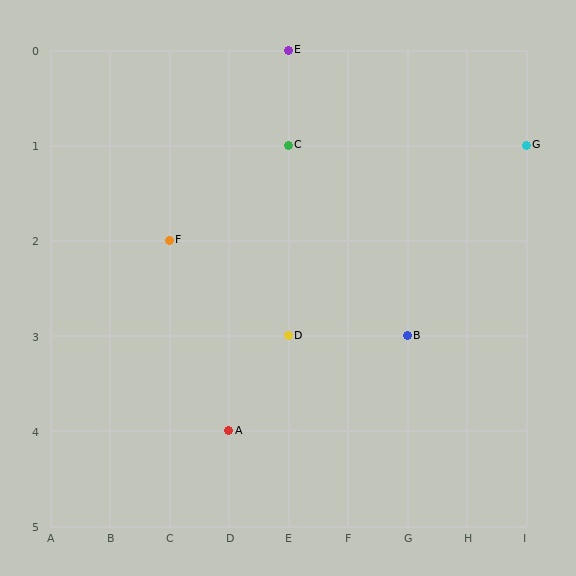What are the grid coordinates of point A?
Point A is at grid coordinates (D, 4).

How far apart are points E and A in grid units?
Points E and A are 1 column and 4 rows apart (about 4.1 grid units diagonally).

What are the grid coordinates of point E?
Point E is at grid coordinates (E, 0).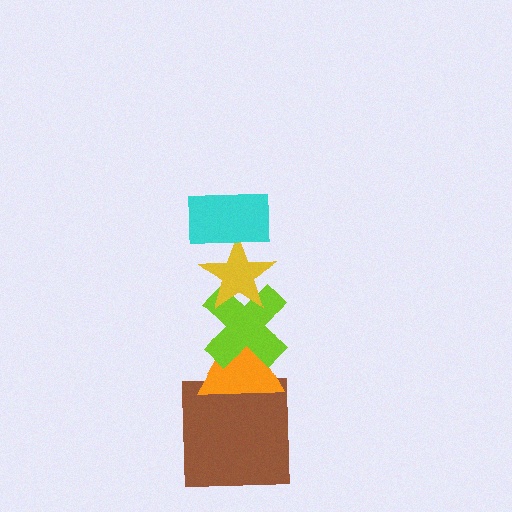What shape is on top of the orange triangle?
The lime cross is on top of the orange triangle.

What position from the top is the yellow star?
The yellow star is 2nd from the top.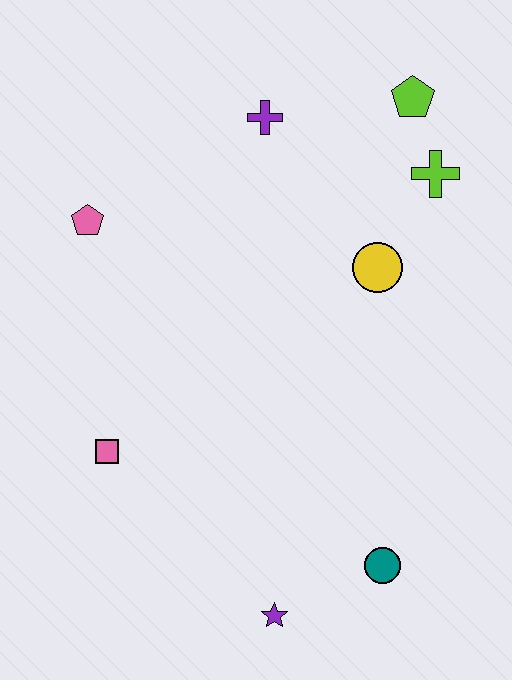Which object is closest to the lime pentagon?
The lime cross is closest to the lime pentagon.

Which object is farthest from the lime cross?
The purple star is farthest from the lime cross.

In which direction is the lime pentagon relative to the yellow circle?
The lime pentagon is above the yellow circle.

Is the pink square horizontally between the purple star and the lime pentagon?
No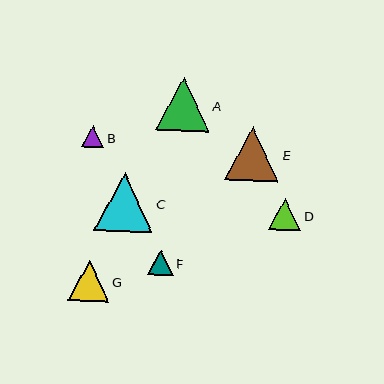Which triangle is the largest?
Triangle C is the largest with a size of approximately 59 pixels.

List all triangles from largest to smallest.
From largest to smallest: C, E, A, G, D, F, B.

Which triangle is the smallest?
Triangle B is the smallest with a size of approximately 22 pixels.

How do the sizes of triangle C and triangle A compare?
Triangle C and triangle A are approximately the same size.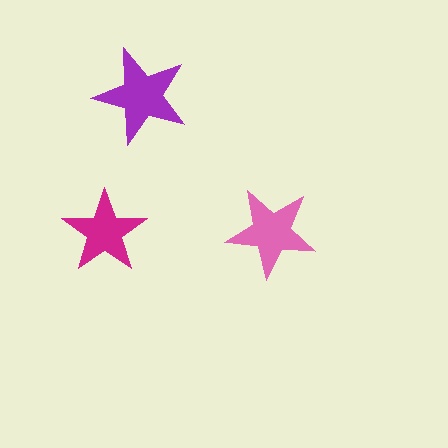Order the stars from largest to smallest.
the purple one, the pink one, the magenta one.